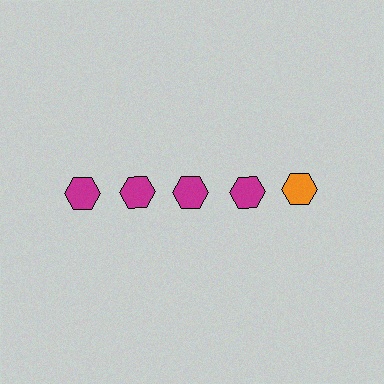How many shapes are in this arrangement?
There are 5 shapes arranged in a grid pattern.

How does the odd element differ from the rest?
It has a different color: orange instead of magenta.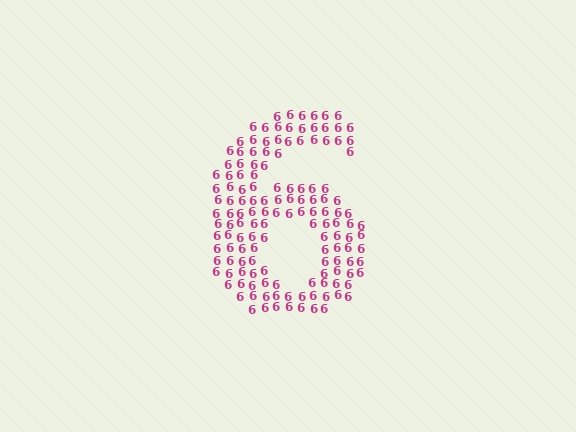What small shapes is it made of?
It is made of small digit 6's.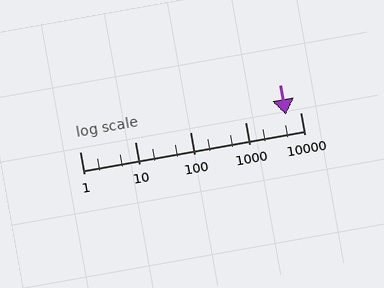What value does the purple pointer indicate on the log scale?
The pointer indicates approximately 5400.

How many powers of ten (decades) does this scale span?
The scale spans 4 decades, from 1 to 10000.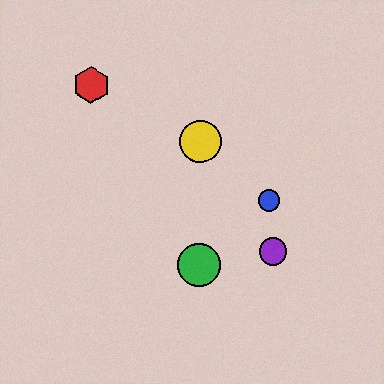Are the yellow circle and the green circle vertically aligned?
Yes, both are at x≈200.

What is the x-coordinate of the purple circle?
The purple circle is at x≈273.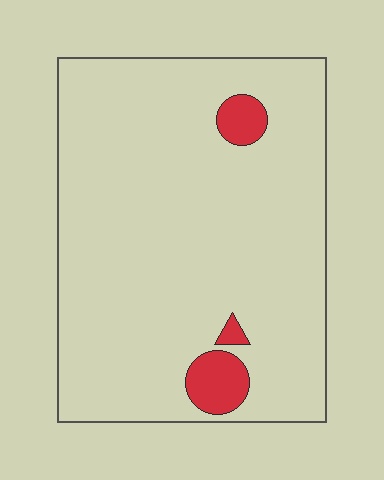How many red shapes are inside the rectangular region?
3.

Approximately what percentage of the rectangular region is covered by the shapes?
Approximately 5%.